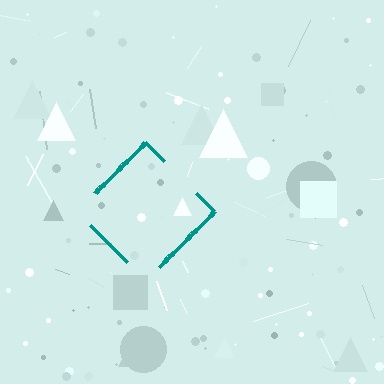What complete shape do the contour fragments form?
The contour fragments form a diamond.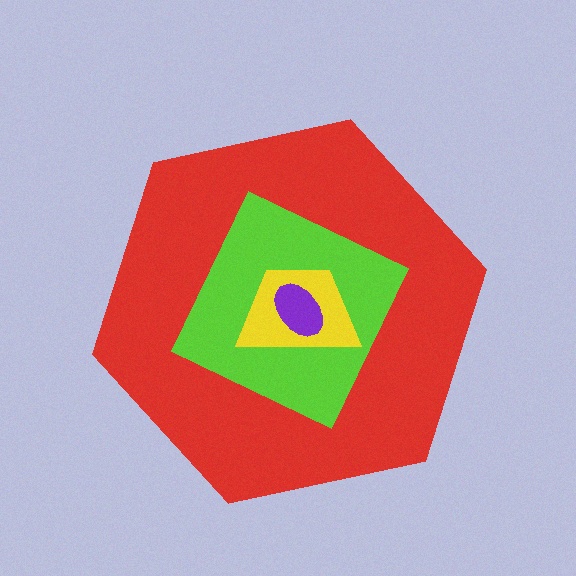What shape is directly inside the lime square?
The yellow trapezoid.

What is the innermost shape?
The purple ellipse.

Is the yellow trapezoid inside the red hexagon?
Yes.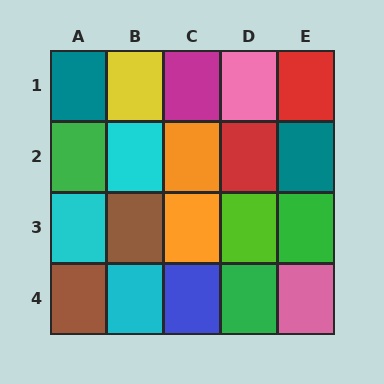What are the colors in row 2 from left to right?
Green, cyan, orange, red, teal.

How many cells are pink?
2 cells are pink.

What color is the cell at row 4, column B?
Cyan.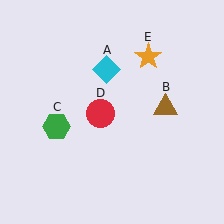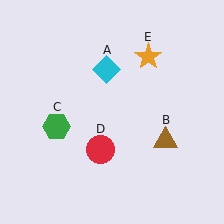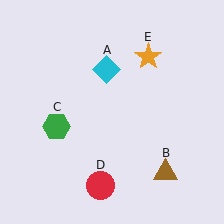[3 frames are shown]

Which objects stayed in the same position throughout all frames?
Cyan diamond (object A) and green hexagon (object C) and orange star (object E) remained stationary.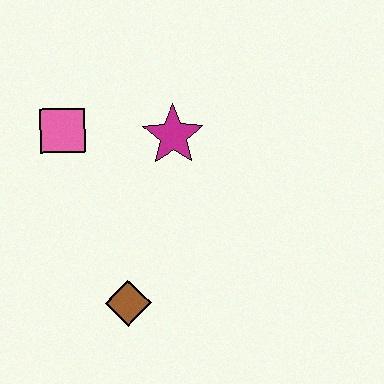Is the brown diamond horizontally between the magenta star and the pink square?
Yes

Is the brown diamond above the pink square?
No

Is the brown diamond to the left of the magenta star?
Yes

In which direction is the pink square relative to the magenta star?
The pink square is to the left of the magenta star.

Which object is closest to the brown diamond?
The magenta star is closest to the brown diamond.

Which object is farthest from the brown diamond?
The pink square is farthest from the brown diamond.